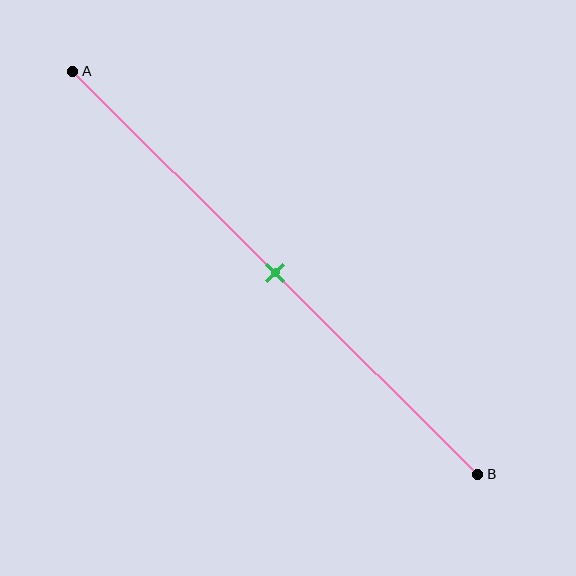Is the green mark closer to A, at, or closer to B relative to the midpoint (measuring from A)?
The green mark is approximately at the midpoint of segment AB.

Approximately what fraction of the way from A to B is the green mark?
The green mark is approximately 50% of the way from A to B.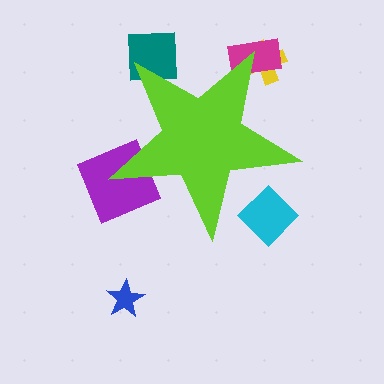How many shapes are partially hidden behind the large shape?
5 shapes are partially hidden.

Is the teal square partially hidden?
Yes, the teal square is partially hidden behind the lime star.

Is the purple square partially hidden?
Yes, the purple square is partially hidden behind the lime star.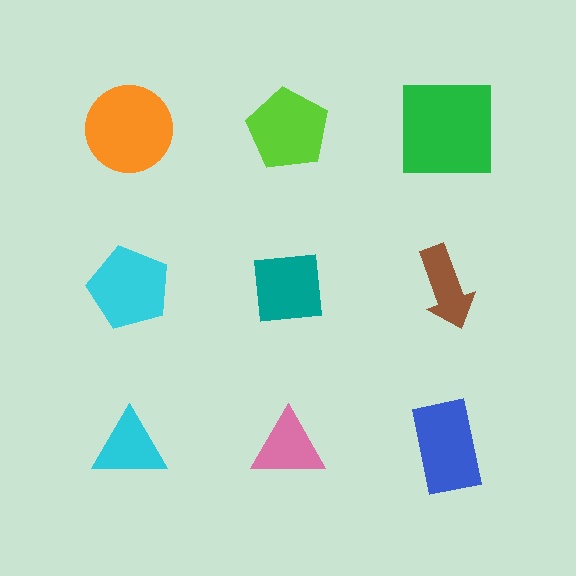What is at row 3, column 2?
A pink triangle.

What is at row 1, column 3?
A green square.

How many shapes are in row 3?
3 shapes.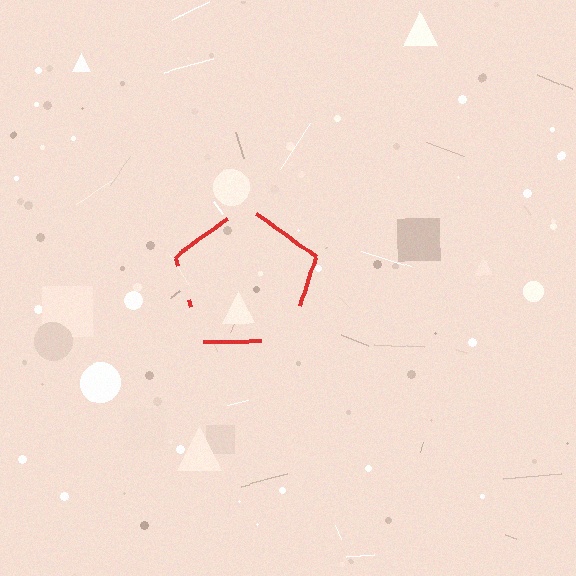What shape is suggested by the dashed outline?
The dashed outline suggests a pentagon.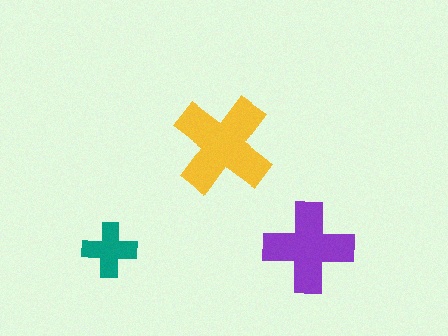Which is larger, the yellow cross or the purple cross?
The yellow one.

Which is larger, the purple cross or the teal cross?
The purple one.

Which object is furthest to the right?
The purple cross is rightmost.